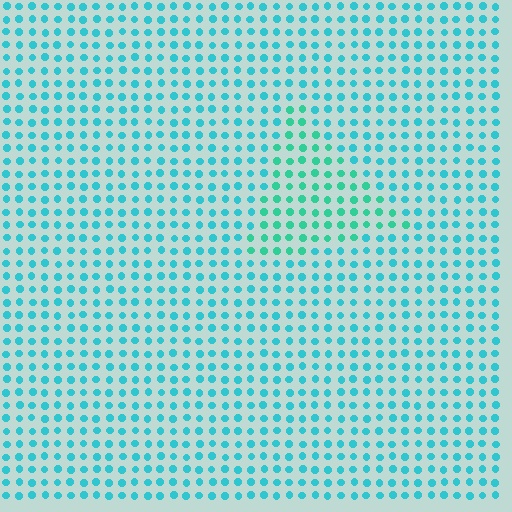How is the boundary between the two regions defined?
The boundary is defined purely by a slight shift in hue (about 24 degrees). Spacing, size, and orientation are identical on both sides.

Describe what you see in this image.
The image is filled with small cyan elements in a uniform arrangement. A triangle-shaped region is visible where the elements are tinted to a slightly different hue, forming a subtle color boundary.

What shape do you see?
I see a triangle.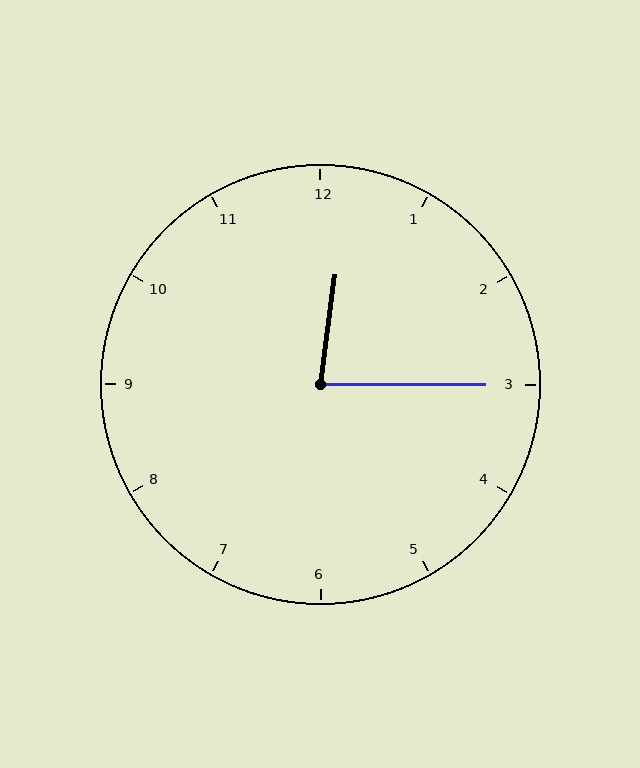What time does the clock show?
12:15.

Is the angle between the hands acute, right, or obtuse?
It is acute.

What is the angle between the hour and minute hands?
Approximately 82 degrees.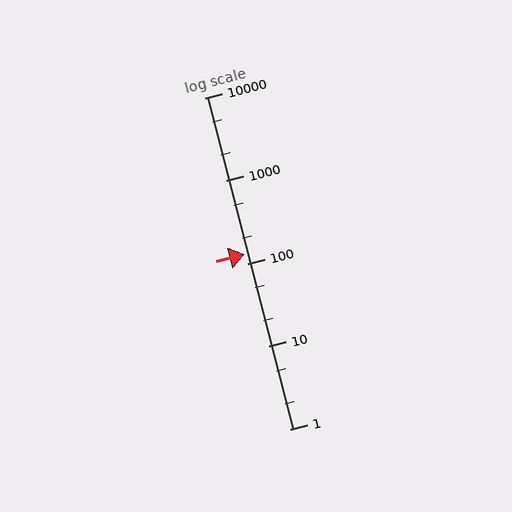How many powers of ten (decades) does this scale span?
The scale spans 4 decades, from 1 to 10000.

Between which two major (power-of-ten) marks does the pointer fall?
The pointer is between 100 and 1000.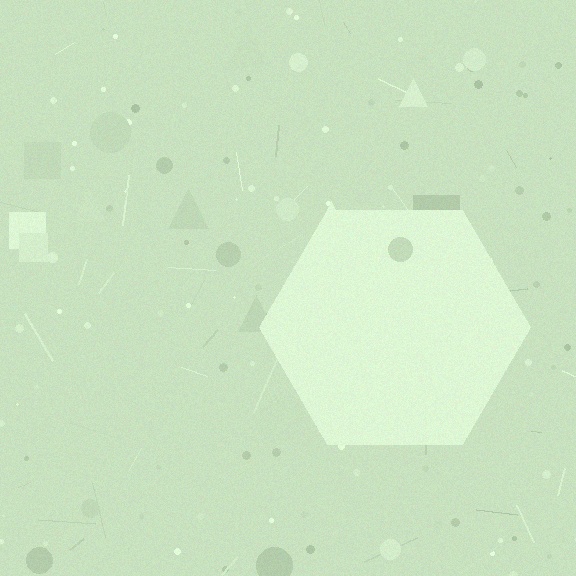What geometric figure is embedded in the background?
A hexagon is embedded in the background.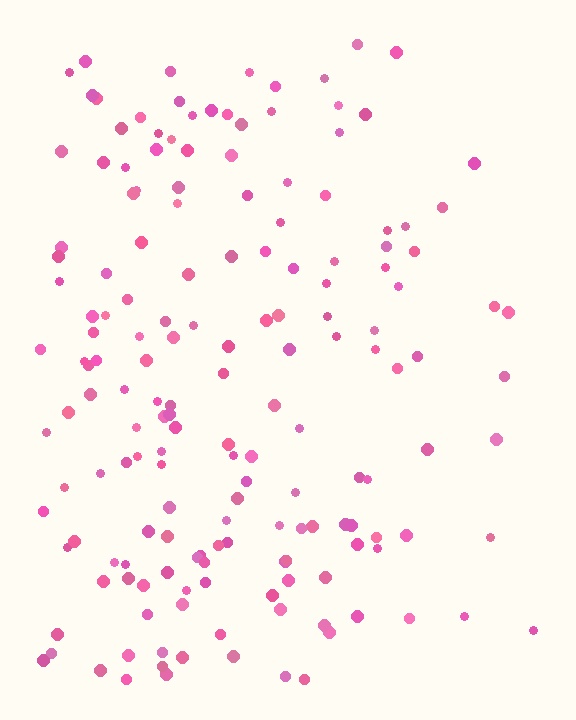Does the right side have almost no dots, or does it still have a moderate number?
Still a moderate number, just noticeably fewer than the left.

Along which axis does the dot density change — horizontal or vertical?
Horizontal.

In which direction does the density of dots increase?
From right to left, with the left side densest.